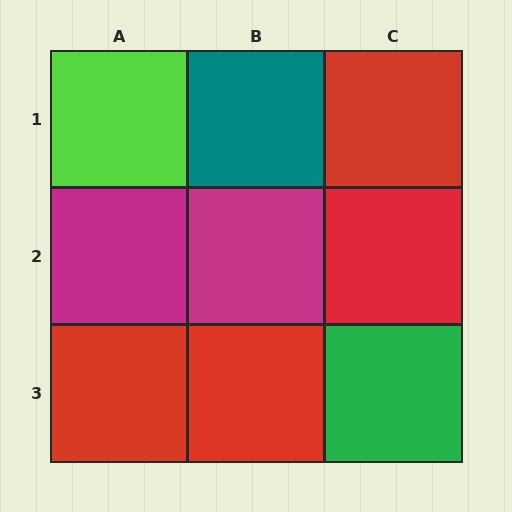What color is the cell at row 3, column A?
Red.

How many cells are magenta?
2 cells are magenta.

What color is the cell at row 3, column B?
Red.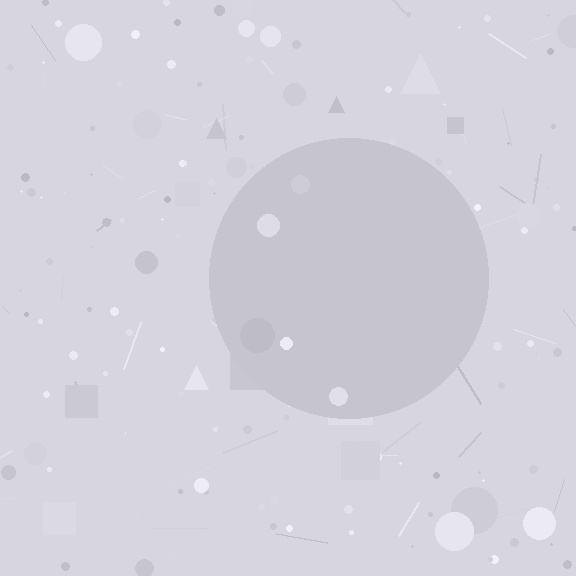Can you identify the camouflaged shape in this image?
The camouflaged shape is a circle.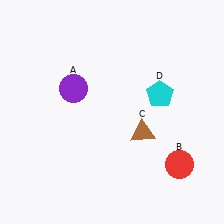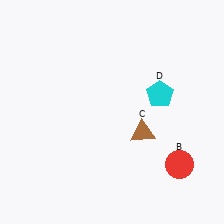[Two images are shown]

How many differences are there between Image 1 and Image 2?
There is 1 difference between the two images.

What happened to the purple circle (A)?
The purple circle (A) was removed in Image 2. It was in the top-left area of Image 1.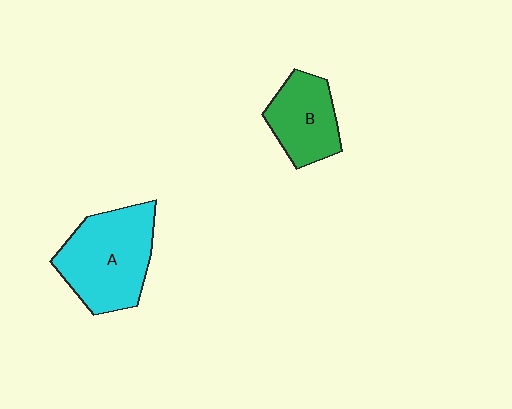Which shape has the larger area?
Shape A (cyan).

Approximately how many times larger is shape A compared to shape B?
Approximately 1.6 times.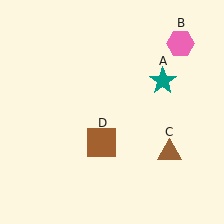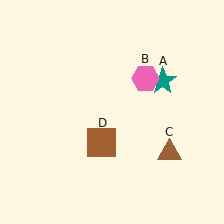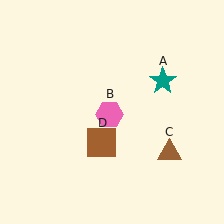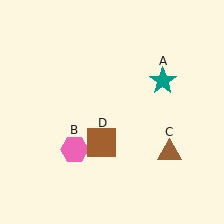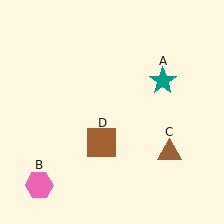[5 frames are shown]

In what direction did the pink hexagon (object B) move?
The pink hexagon (object B) moved down and to the left.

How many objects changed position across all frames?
1 object changed position: pink hexagon (object B).